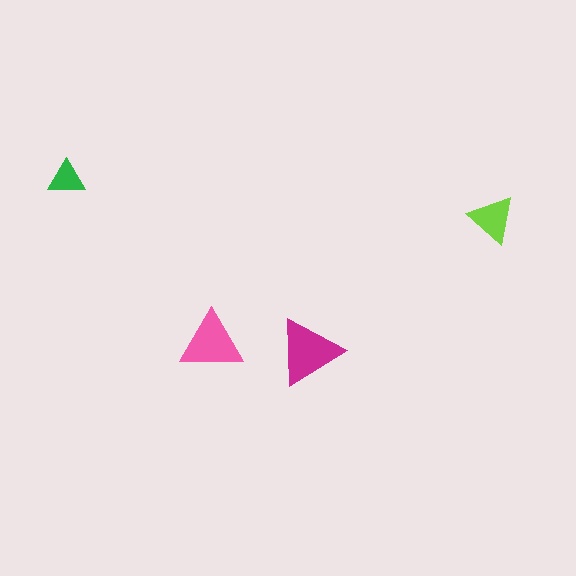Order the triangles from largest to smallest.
the magenta one, the pink one, the lime one, the green one.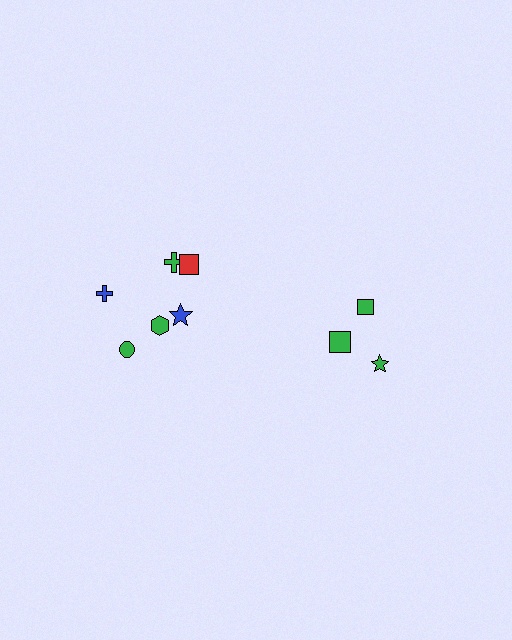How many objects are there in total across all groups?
There are 9 objects.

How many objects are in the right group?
There are 3 objects.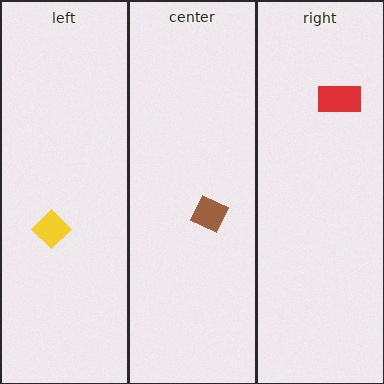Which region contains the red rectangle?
The right region.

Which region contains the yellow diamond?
The left region.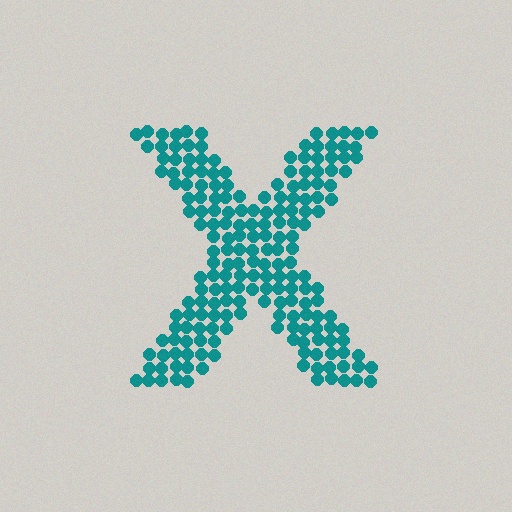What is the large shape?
The large shape is the letter X.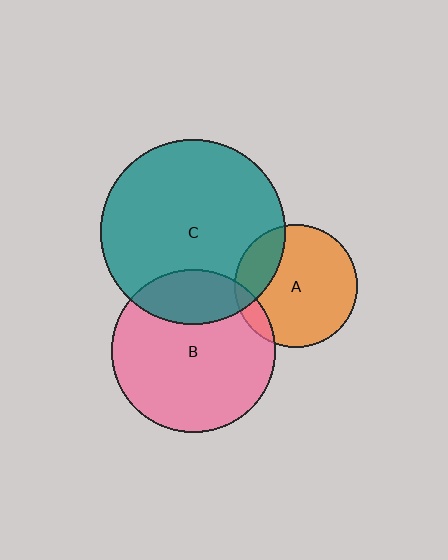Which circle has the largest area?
Circle C (teal).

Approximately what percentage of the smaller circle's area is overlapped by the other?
Approximately 20%.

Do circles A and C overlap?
Yes.